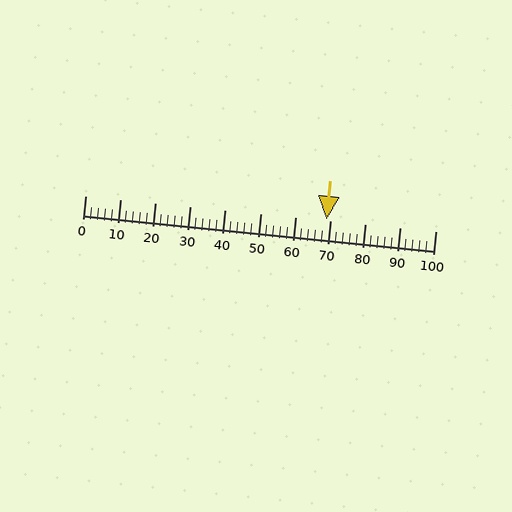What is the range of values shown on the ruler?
The ruler shows values from 0 to 100.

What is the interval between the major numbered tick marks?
The major tick marks are spaced 10 units apart.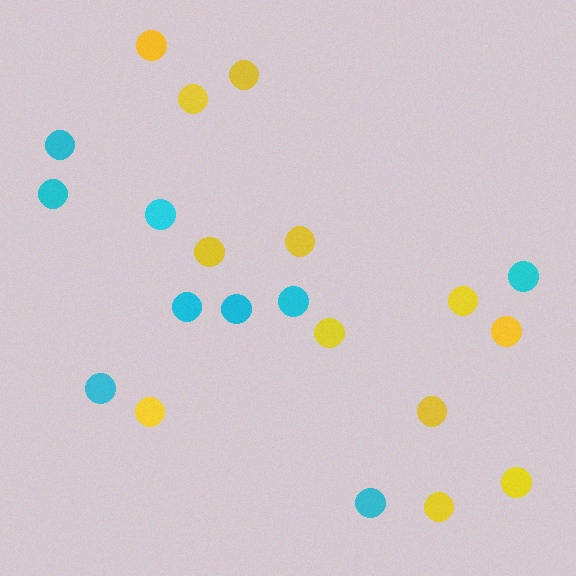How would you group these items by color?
There are 2 groups: one group of cyan circles (9) and one group of yellow circles (12).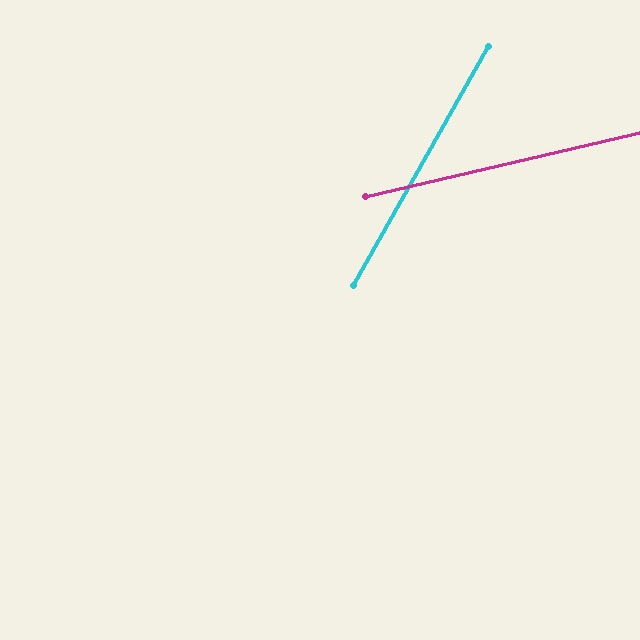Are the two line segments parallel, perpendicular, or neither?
Neither parallel nor perpendicular — they differ by about 48°.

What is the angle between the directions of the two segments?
Approximately 48 degrees.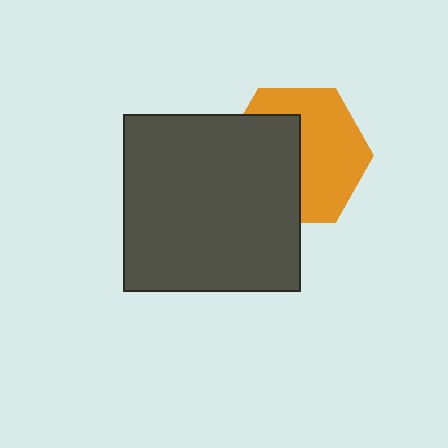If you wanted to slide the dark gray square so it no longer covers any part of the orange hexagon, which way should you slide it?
Slide it left — that is the most direct way to separate the two shapes.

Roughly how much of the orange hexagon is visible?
About half of it is visible (roughly 54%).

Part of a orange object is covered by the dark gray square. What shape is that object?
It is a hexagon.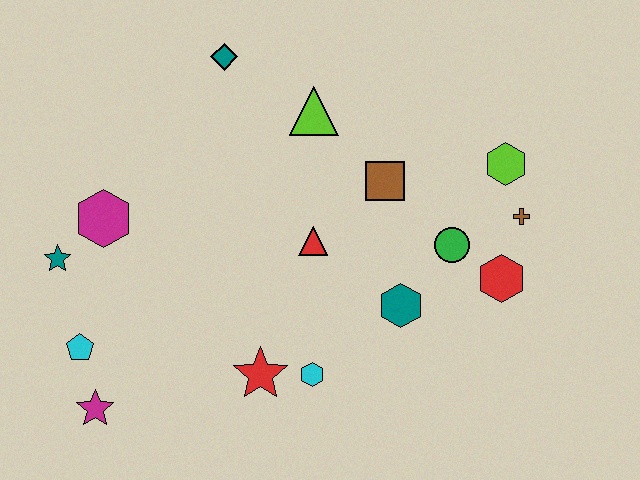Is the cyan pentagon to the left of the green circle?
Yes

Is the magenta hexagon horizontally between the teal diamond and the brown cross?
No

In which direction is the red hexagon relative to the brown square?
The red hexagon is to the right of the brown square.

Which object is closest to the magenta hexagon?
The teal star is closest to the magenta hexagon.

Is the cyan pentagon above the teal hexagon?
No